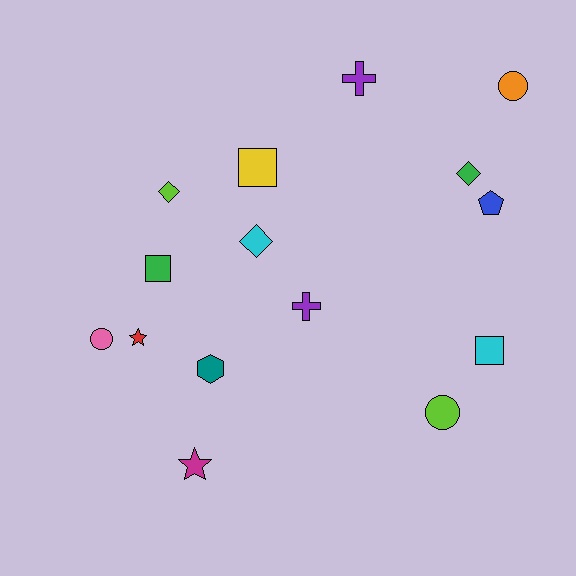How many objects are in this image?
There are 15 objects.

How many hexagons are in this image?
There is 1 hexagon.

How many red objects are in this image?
There is 1 red object.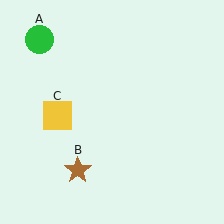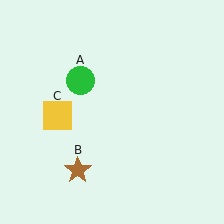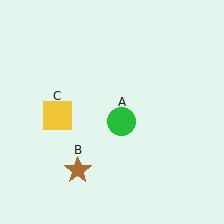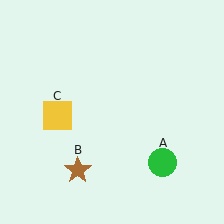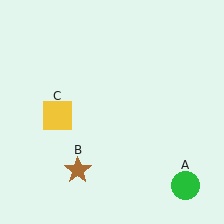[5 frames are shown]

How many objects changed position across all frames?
1 object changed position: green circle (object A).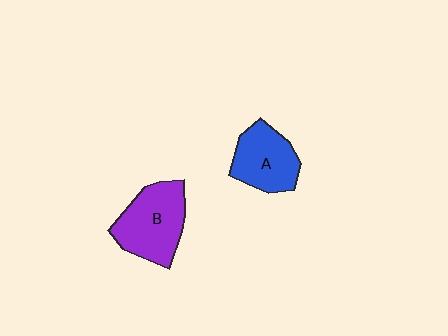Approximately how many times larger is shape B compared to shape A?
Approximately 1.2 times.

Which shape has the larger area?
Shape B (purple).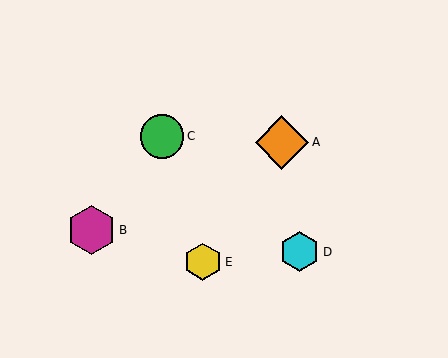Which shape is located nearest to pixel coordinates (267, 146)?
The orange diamond (labeled A) at (282, 142) is nearest to that location.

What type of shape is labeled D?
Shape D is a cyan hexagon.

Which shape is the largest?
The orange diamond (labeled A) is the largest.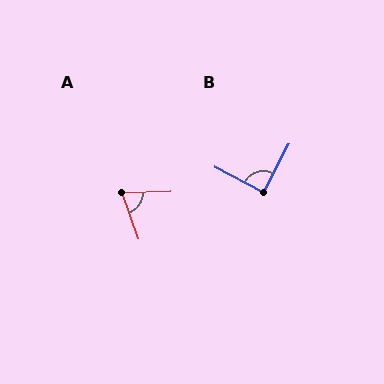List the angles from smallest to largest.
A (72°), B (90°).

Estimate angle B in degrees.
Approximately 90 degrees.